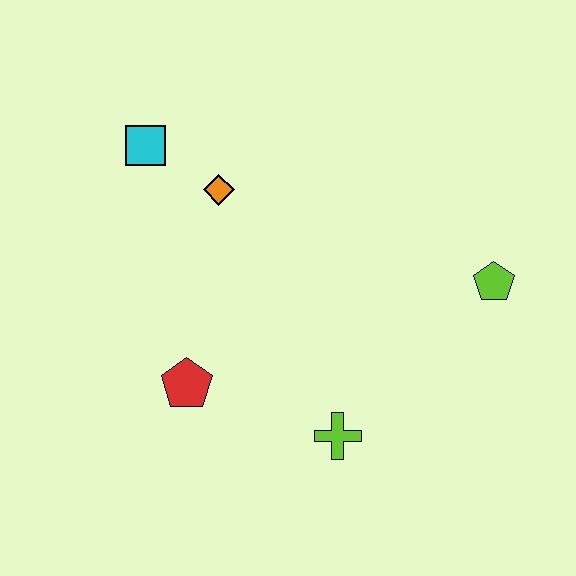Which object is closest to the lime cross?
The red pentagon is closest to the lime cross.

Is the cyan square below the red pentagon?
No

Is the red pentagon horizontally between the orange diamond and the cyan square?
Yes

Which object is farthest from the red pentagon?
The lime pentagon is farthest from the red pentagon.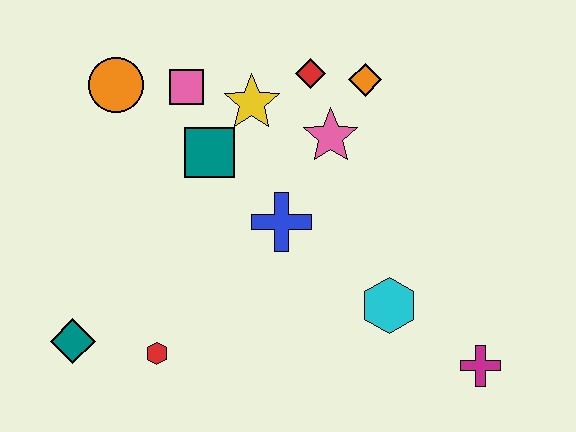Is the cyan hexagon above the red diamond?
No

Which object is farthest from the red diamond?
The teal diamond is farthest from the red diamond.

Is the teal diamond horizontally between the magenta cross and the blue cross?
No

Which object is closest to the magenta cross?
The cyan hexagon is closest to the magenta cross.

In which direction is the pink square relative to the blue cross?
The pink square is above the blue cross.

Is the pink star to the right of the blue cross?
Yes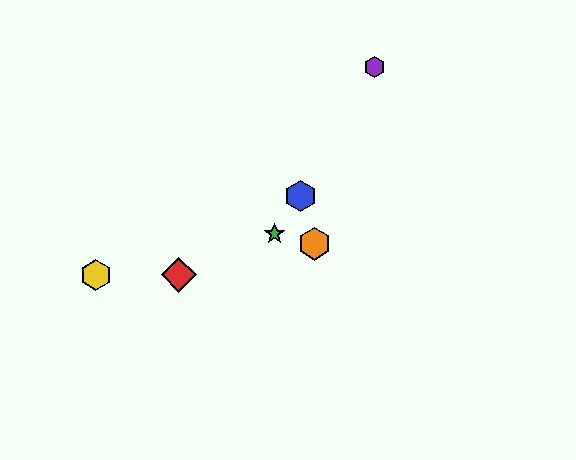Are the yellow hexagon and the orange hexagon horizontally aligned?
No, the yellow hexagon is at y≈275 and the orange hexagon is at y≈244.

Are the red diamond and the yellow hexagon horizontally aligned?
Yes, both are at y≈275.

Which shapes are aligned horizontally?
The red diamond, the yellow hexagon are aligned horizontally.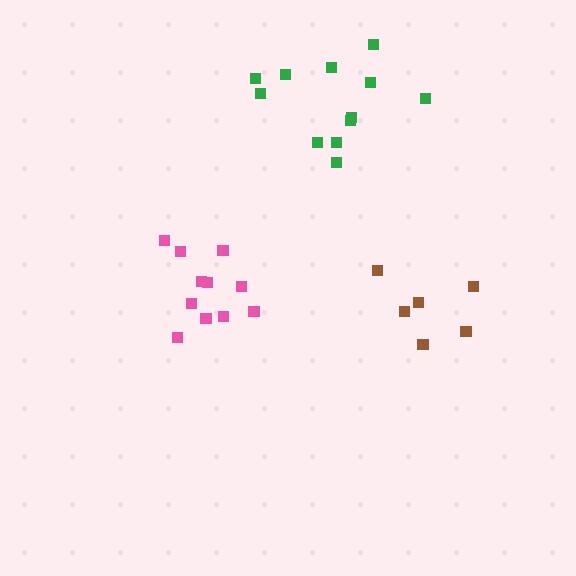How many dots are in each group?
Group 1: 11 dots, Group 2: 12 dots, Group 3: 6 dots (29 total).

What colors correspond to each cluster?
The clusters are colored: pink, green, brown.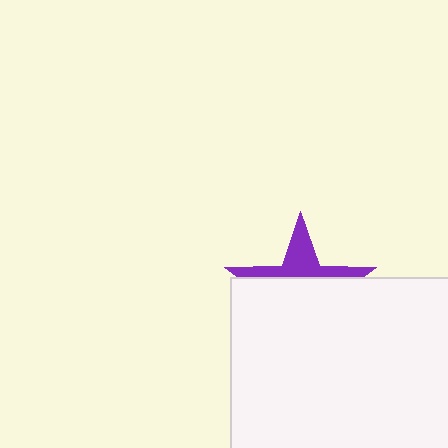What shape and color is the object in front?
The object in front is a white rectangle.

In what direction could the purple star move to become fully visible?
The purple star could move up. That would shift it out from behind the white rectangle entirely.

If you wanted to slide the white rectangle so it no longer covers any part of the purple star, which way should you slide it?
Slide it down — that is the most direct way to separate the two shapes.